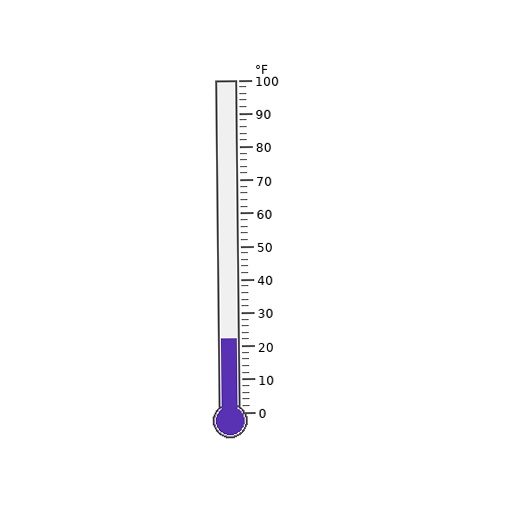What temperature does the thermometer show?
The thermometer shows approximately 22°F.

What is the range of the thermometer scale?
The thermometer scale ranges from 0°F to 100°F.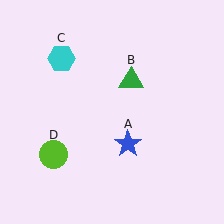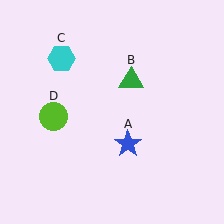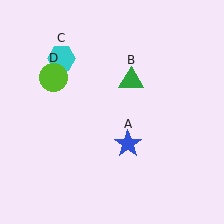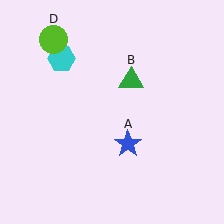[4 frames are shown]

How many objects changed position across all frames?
1 object changed position: lime circle (object D).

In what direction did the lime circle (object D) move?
The lime circle (object D) moved up.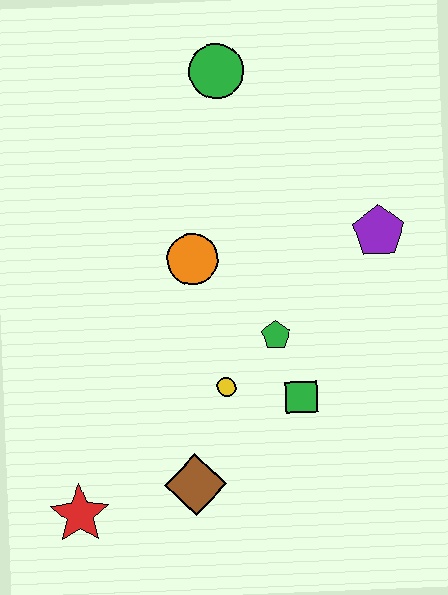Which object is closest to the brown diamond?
The yellow circle is closest to the brown diamond.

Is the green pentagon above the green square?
Yes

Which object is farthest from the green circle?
The red star is farthest from the green circle.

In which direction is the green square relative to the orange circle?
The green square is below the orange circle.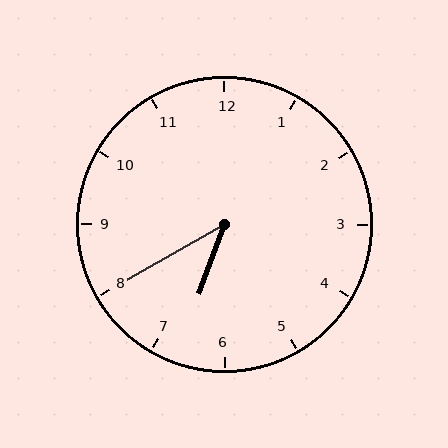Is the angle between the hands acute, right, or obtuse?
It is acute.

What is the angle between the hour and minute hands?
Approximately 40 degrees.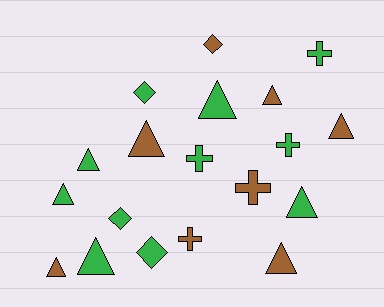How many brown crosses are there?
There are 2 brown crosses.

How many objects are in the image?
There are 19 objects.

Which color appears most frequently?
Green, with 11 objects.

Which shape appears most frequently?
Triangle, with 10 objects.